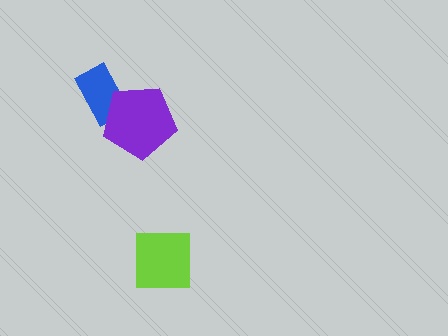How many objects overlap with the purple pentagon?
1 object overlaps with the purple pentagon.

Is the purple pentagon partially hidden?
No, no other shape covers it.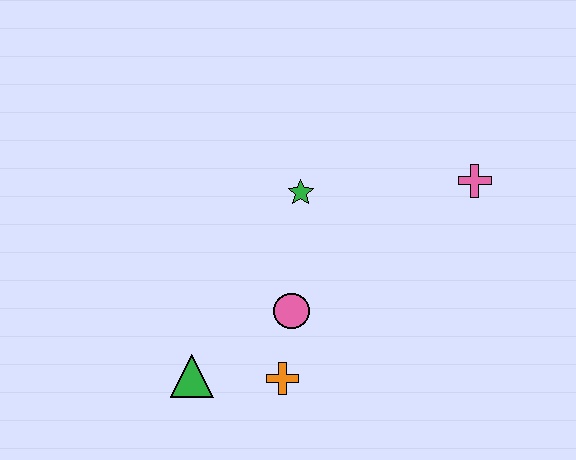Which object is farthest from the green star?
The green triangle is farthest from the green star.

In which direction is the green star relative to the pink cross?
The green star is to the left of the pink cross.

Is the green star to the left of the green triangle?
No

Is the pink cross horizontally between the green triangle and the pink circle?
No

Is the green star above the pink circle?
Yes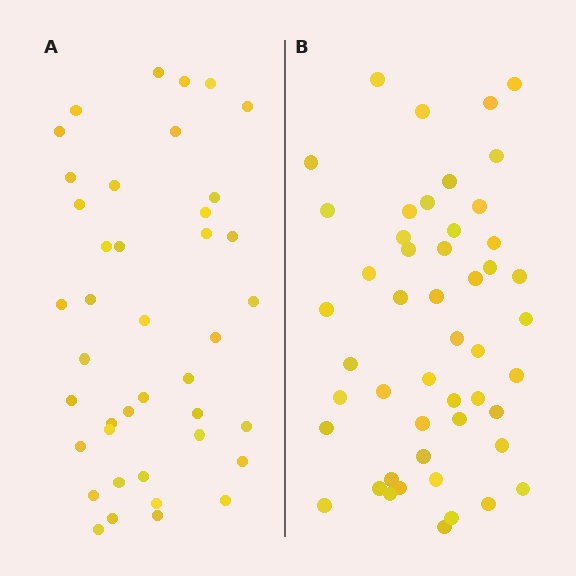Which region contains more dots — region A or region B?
Region B (the right region) has more dots.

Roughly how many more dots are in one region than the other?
Region B has roughly 8 or so more dots than region A.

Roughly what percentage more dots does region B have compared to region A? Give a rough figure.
About 20% more.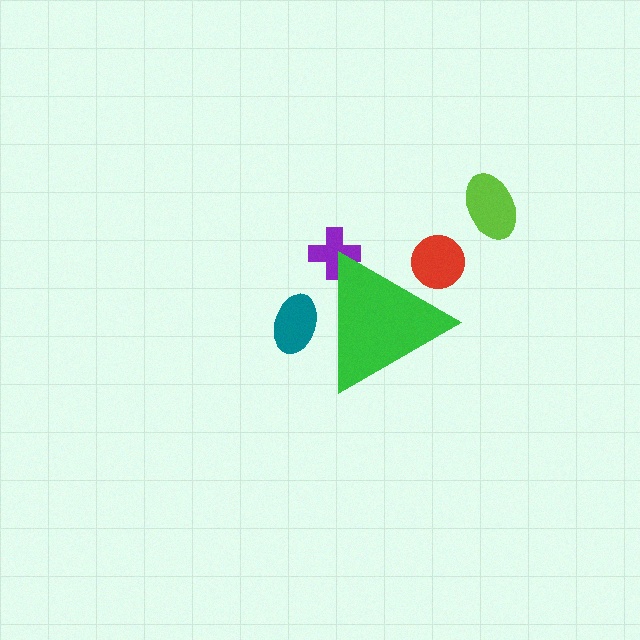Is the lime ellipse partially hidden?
No, the lime ellipse is fully visible.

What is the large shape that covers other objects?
A green triangle.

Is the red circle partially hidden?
Yes, the red circle is partially hidden behind the green triangle.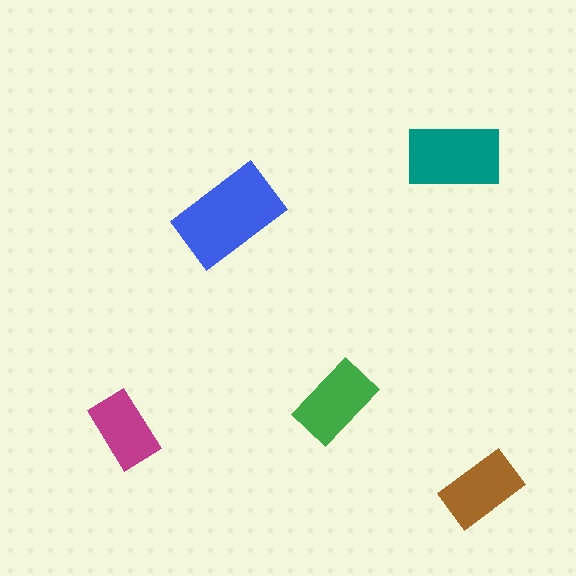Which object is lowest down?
The brown rectangle is bottommost.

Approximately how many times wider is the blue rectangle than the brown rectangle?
About 1.5 times wider.